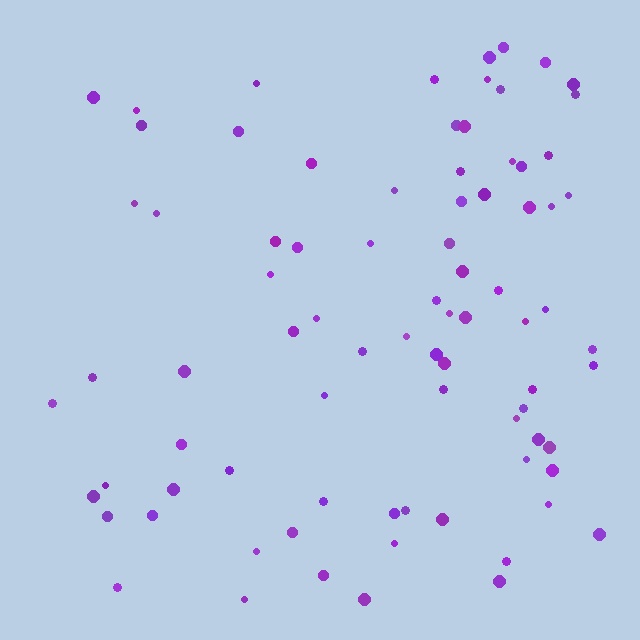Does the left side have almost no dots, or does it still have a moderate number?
Still a moderate number, just noticeably fewer than the right.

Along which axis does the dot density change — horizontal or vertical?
Horizontal.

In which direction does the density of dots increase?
From left to right, with the right side densest.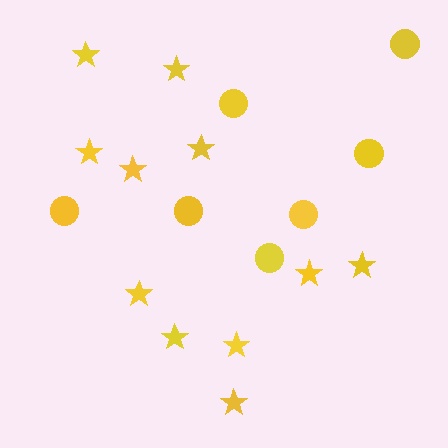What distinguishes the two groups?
There are 2 groups: one group of circles (7) and one group of stars (11).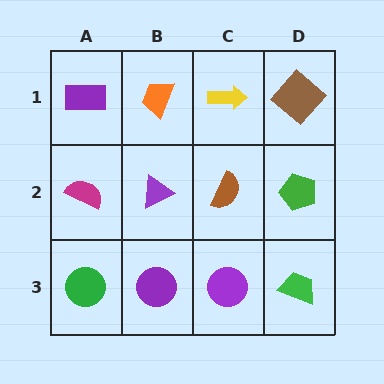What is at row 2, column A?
A magenta semicircle.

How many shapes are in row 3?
4 shapes.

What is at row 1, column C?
A yellow arrow.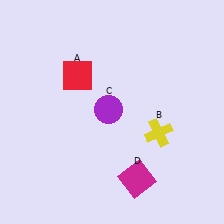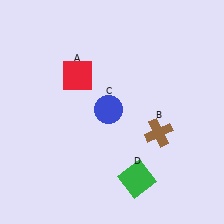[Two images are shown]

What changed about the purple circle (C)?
In Image 1, C is purple. In Image 2, it changed to blue.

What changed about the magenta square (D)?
In Image 1, D is magenta. In Image 2, it changed to green.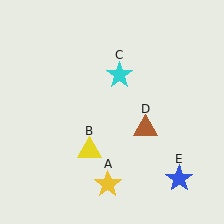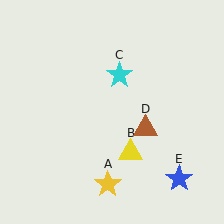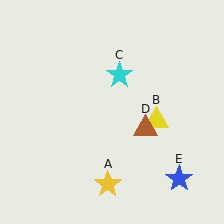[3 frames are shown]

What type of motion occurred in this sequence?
The yellow triangle (object B) rotated counterclockwise around the center of the scene.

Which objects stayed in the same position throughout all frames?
Yellow star (object A) and cyan star (object C) and brown triangle (object D) and blue star (object E) remained stationary.